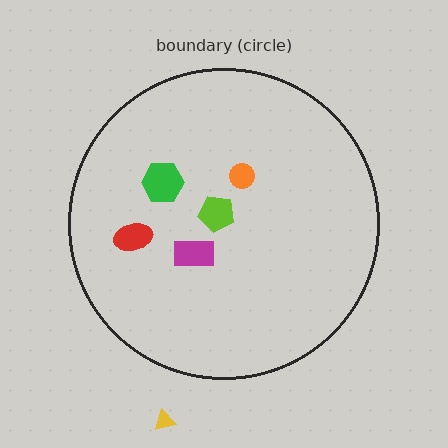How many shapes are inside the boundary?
5 inside, 1 outside.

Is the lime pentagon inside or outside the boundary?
Inside.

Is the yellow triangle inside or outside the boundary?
Outside.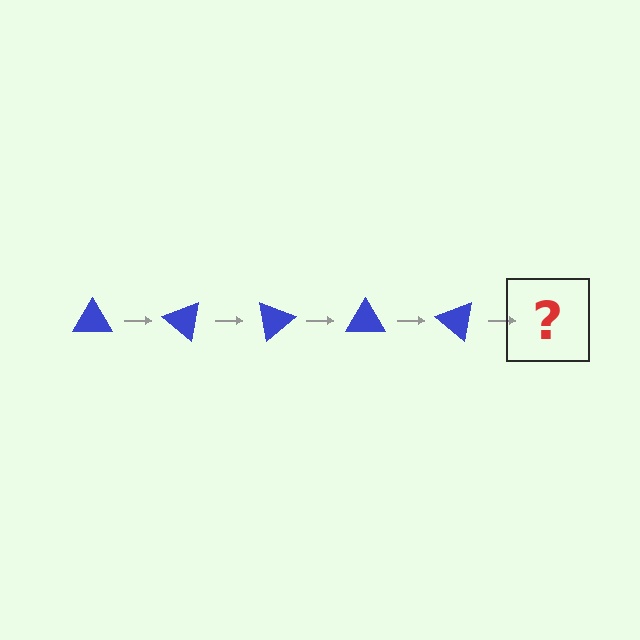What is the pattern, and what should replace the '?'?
The pattern is that the triangle rotates 40 degrees each step. The '?' should be a blue triangle rotated 200 degrees.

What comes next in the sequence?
The next element should be a blue triangle rotated 200 degrees.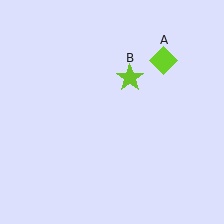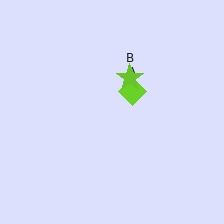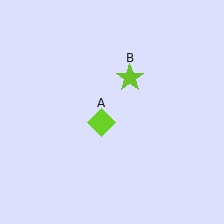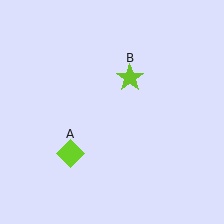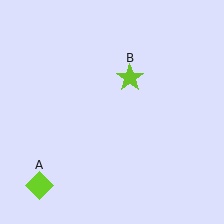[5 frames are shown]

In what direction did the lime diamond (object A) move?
The lime diamond (object A) moved down and to the left.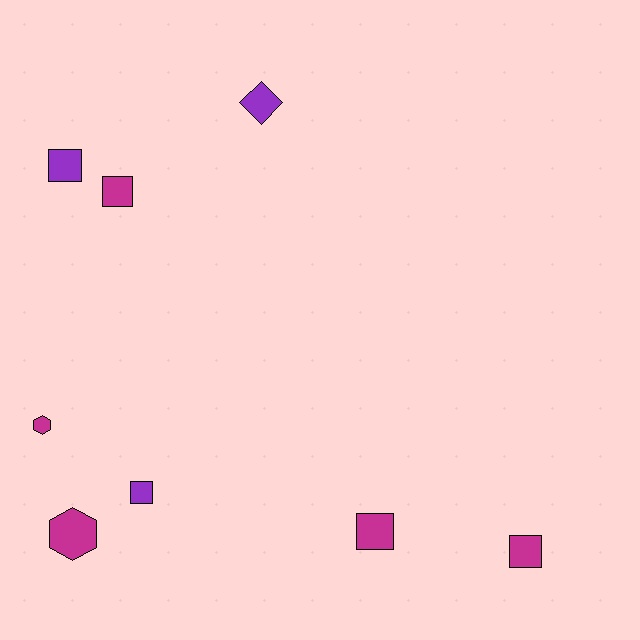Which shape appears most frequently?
Square, with 5 objects.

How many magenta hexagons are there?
There are 2 magenta hexagons.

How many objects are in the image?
There are 8 objects.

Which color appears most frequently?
Magenta, with 5 objects.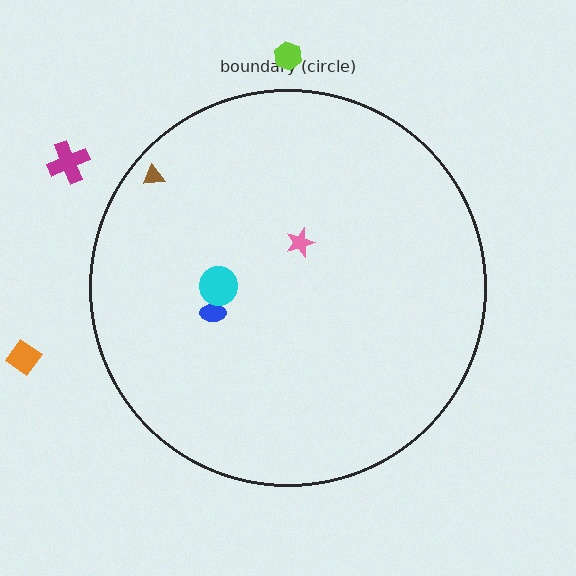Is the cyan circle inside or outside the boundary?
Inside.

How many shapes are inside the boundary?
4 inside, 3 outside.